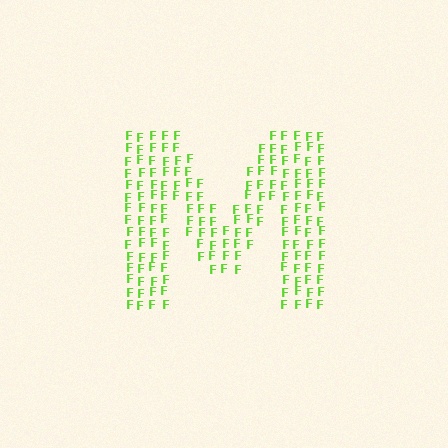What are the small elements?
The small elements are letter F's.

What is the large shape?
The large shape is the letter M.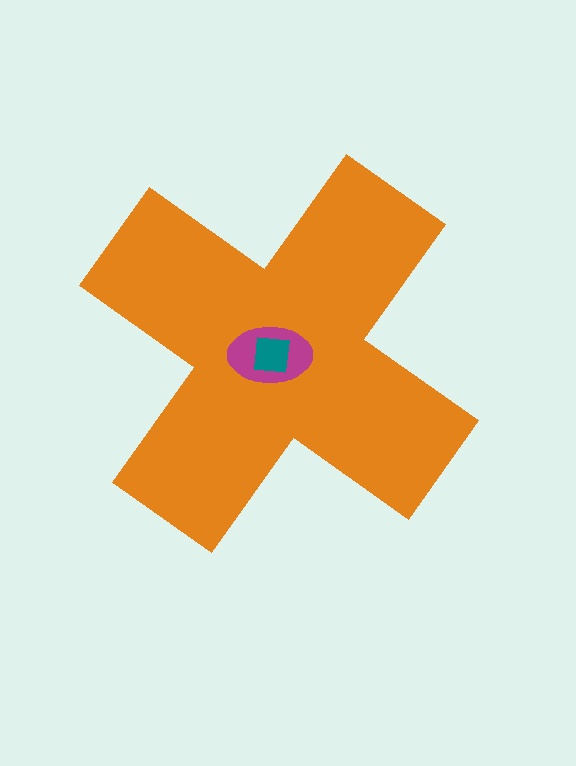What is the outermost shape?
The orange cross.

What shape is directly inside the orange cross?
The magenta ellipse.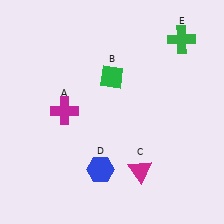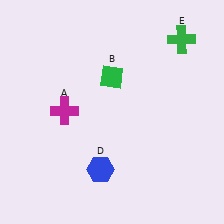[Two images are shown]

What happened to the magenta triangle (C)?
The magenta triangle (C) was removed in Image 2. It was in the bottom-right area of Image 1.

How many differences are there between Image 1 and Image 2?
There is 1 difference between the two images.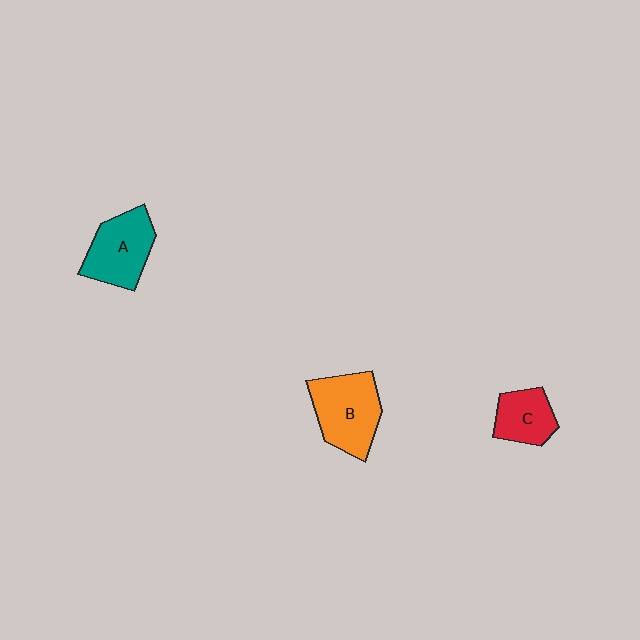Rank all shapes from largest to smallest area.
From largest to smallest: B (orange), A (teal), C (red).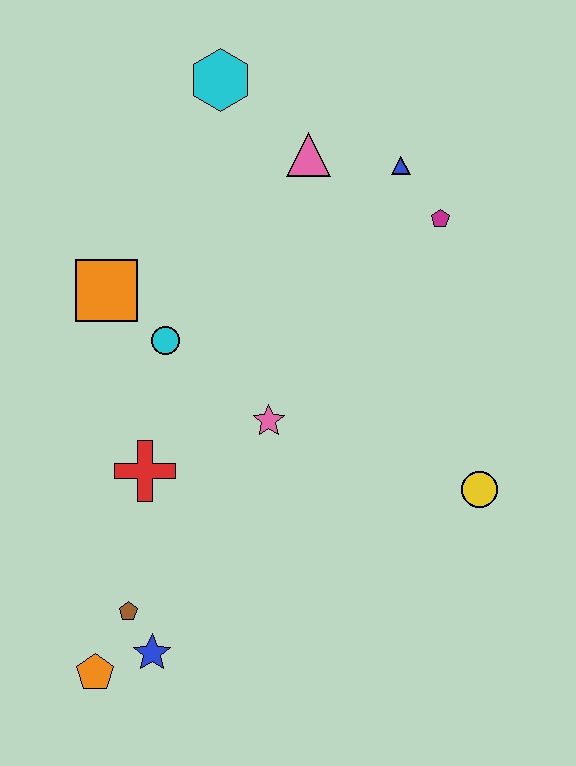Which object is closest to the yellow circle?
The pink star is closest to the yellow circle.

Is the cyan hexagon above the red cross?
Yes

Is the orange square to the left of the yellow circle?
Yes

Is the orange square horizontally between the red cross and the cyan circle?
No